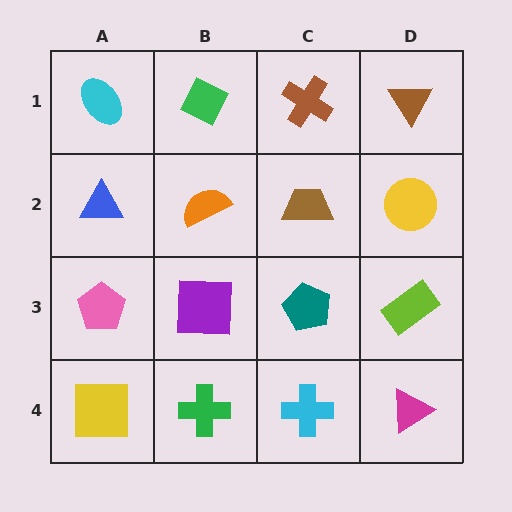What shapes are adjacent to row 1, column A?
A blue triangle (row 2, column A), a green diamond (row 1, column B).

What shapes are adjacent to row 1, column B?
An orange semicircle (row 2, column B), a cyan ellipse (row 1, column A), a brown cross (row 1, column C).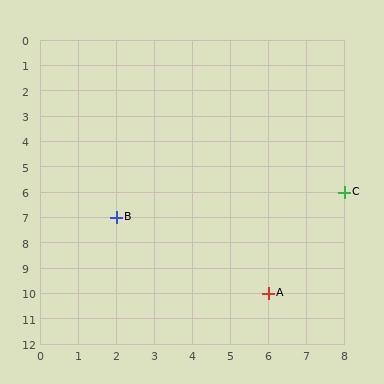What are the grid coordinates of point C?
Point C is at grid coordinates (8, 6).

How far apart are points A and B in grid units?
Points A and B are 4 columns and 3 rows apart (about 5.0 grid units diagonally).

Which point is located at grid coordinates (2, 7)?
Point B is at (2, 7).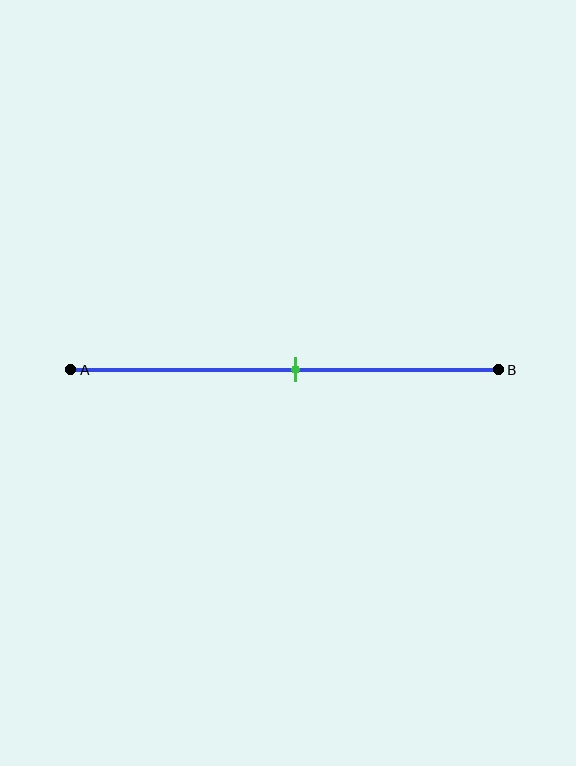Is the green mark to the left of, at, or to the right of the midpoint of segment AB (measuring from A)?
The green mark is approximately at the midpoint of segment AB.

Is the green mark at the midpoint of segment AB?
Yes, the mark is approximately at the midpoint.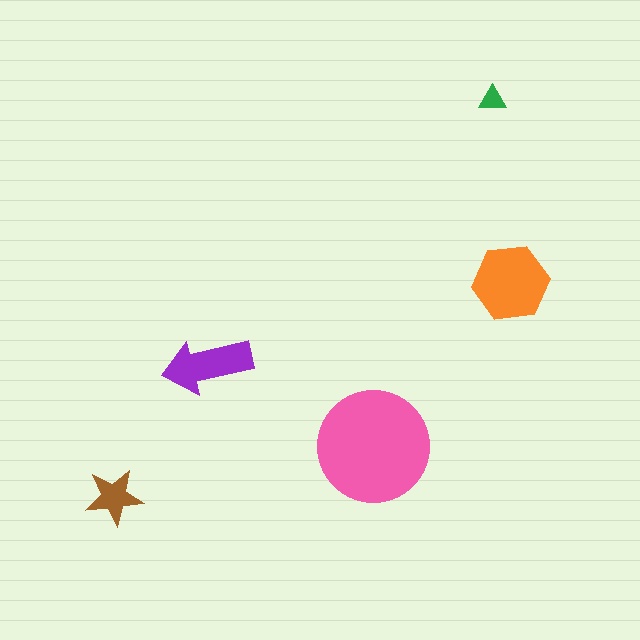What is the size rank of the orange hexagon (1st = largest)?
2nd.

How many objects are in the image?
There are 5 objects in the image.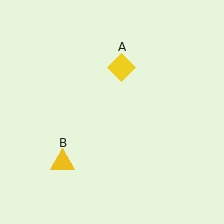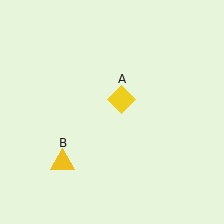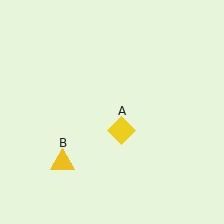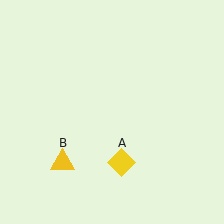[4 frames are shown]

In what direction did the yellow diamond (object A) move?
The yellow diamond (object A) moved down.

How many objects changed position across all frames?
1 object changed position: yellow diamond (object A).